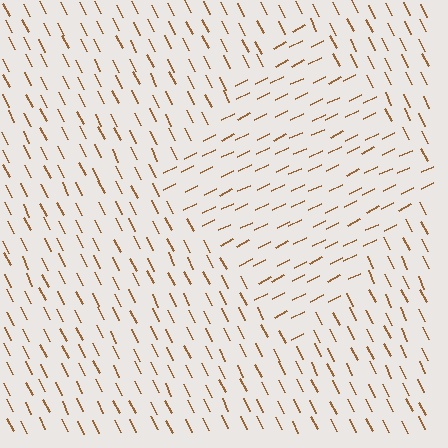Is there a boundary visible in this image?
Yes, there is a texture boundary formed by a change in line orientation.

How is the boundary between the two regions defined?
The boundary is defined purely by a change in line orientation (approximately 90 degrees difference). All lines are the same color and thickness.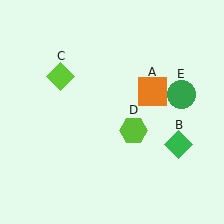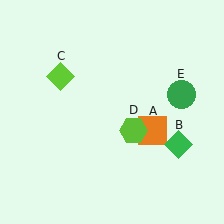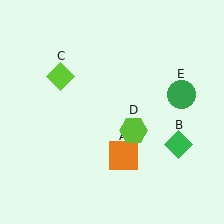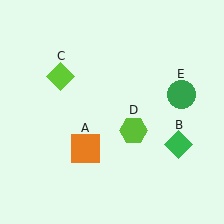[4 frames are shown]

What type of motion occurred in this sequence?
The orange square (object A) rotated clockwise around the center of the scene.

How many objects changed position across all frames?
1 object changed position: orange square (object A).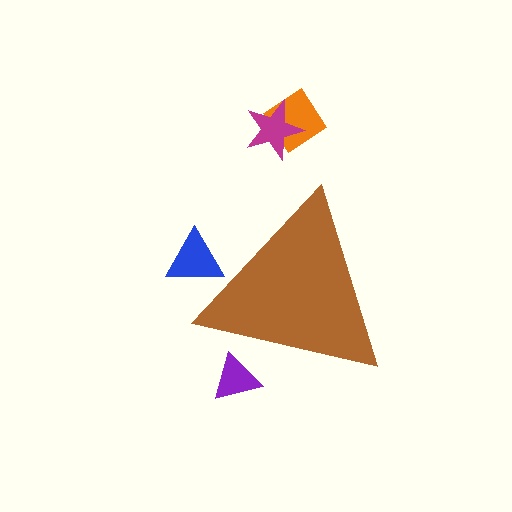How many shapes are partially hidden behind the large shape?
2 shapes are partially hidden.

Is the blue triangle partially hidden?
Yes, the blue triangle is partially hidden behind the brown triangle.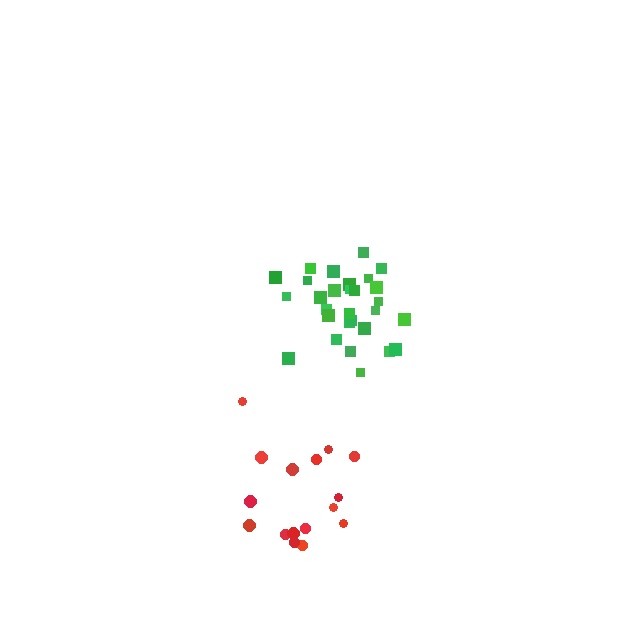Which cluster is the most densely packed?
Green.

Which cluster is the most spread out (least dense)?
Red.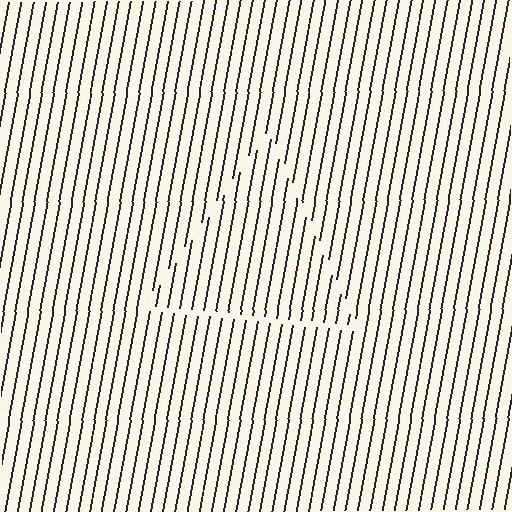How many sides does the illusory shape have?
3 sides — the line-ends trace a triangle.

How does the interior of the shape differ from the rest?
The interior of the shape contains the same grating, shifted by half a period — the contour is defined by the phase discontinuity where line-ends from the inner and outer gratings abut.